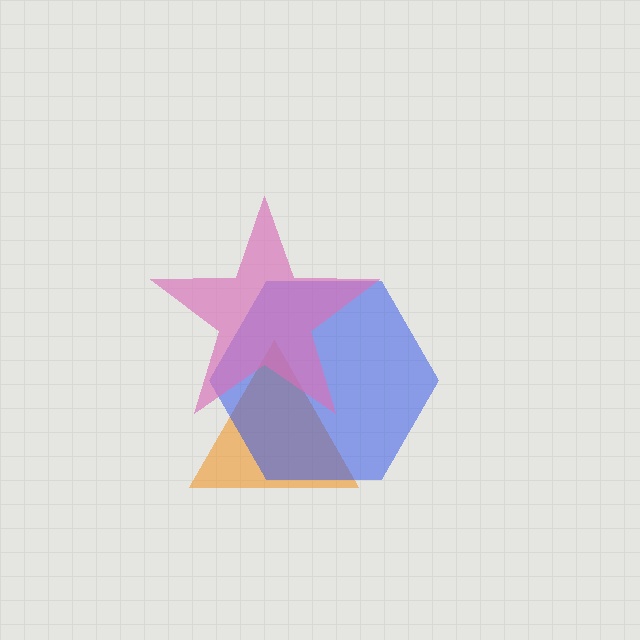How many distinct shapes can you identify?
There are 3 distinct shapes: an orange triangle, a blue hexagon, a pink star.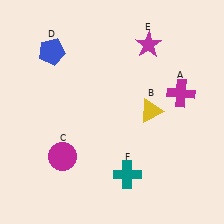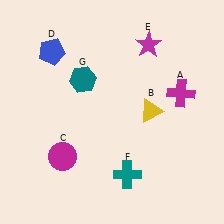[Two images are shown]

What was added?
A teal hexagon (G) was added in Image 2.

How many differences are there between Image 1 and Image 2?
There is 1 difference between the two images.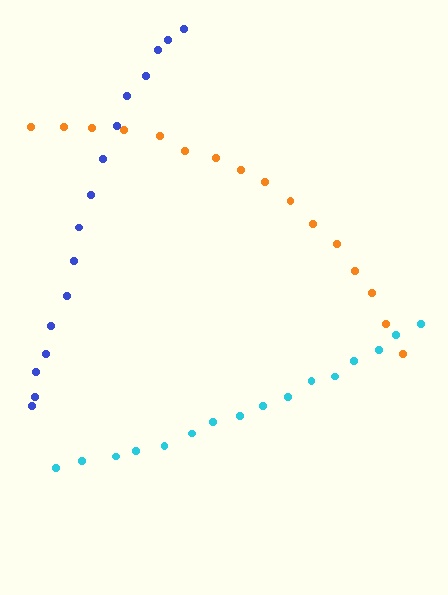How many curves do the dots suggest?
There are 3 distinct paths.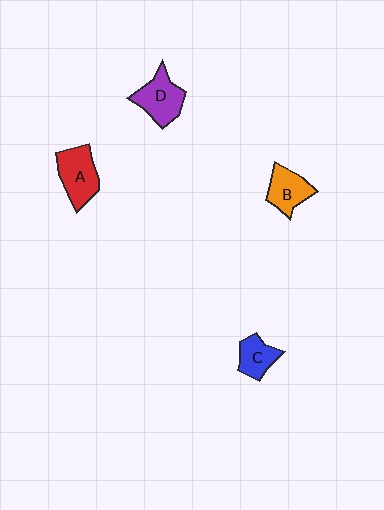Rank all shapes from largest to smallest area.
From largest to smallest: A (red), D (purple), B (orange), C (blue).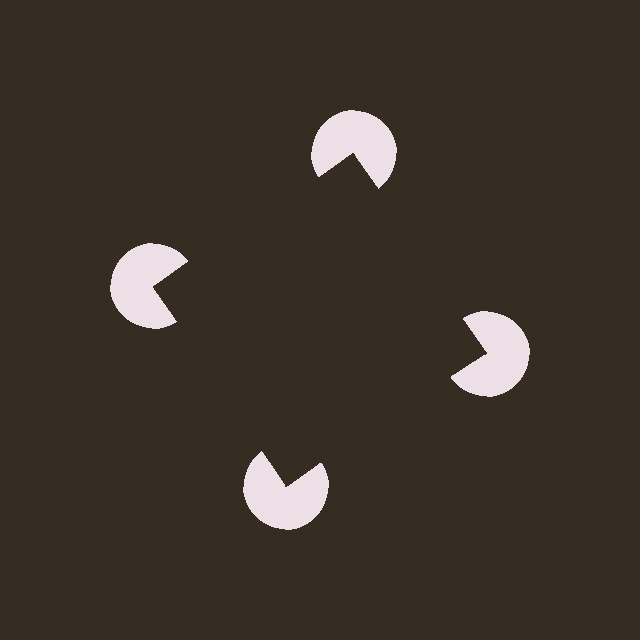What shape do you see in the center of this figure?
An illusory square — its edges are inferred from the aligned wedge cuts in the pac-man discs, not physically drawn.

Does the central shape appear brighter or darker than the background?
It typically appears slightly darker than the background, even though no actual brightness change is drawn.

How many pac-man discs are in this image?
There are 4 — one at each vertex of the illusory square.